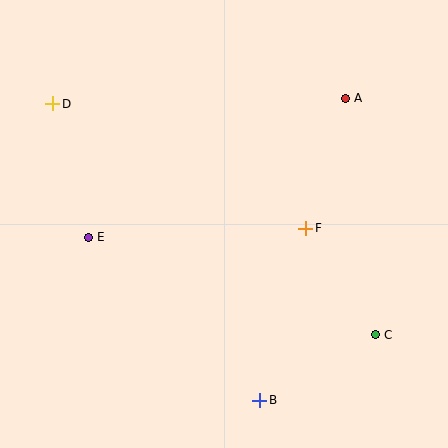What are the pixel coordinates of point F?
Point F is at (306, 228).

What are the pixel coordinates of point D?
Point D is at (53, 104).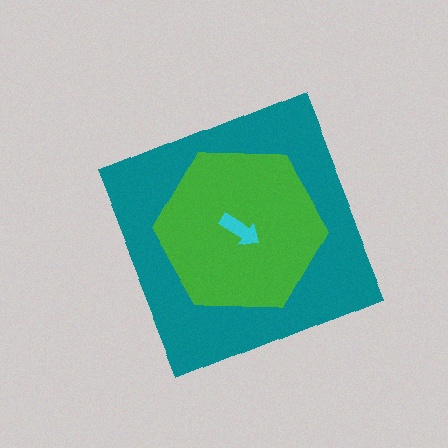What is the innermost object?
The cyan arrow.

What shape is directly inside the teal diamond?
The green hexagon.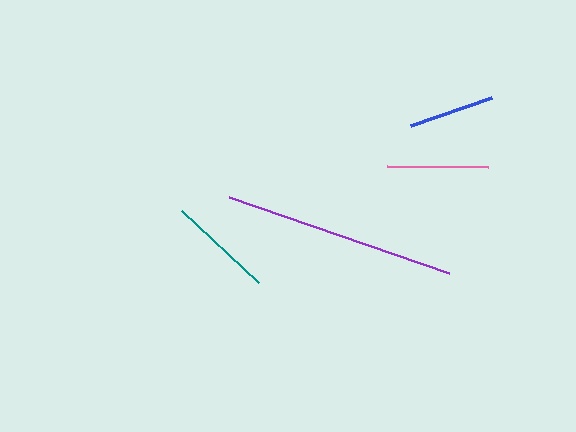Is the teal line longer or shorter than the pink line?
The teal line is longer than the pink line.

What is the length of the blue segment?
The blue segment is approximately 86 pixels long.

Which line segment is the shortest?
The blue line is the shortest at approximately 86 pixels.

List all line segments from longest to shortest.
From longest to shortest: purple, teal, pink, blue.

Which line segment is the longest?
The purple line is the longest at approximately 234 pixels.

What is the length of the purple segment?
The purple segment is approximately 234 pixels long.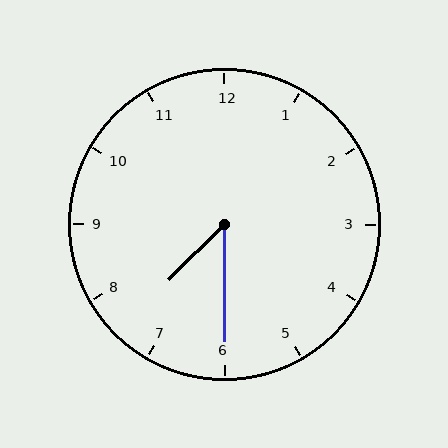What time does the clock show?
7:30.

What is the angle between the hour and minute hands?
Approximately 45 degrees.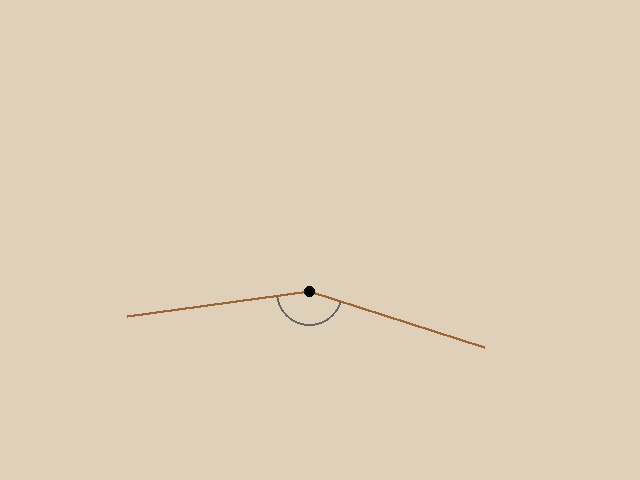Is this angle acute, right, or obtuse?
It is obtuse.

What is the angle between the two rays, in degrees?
Approximately 155 degrees.